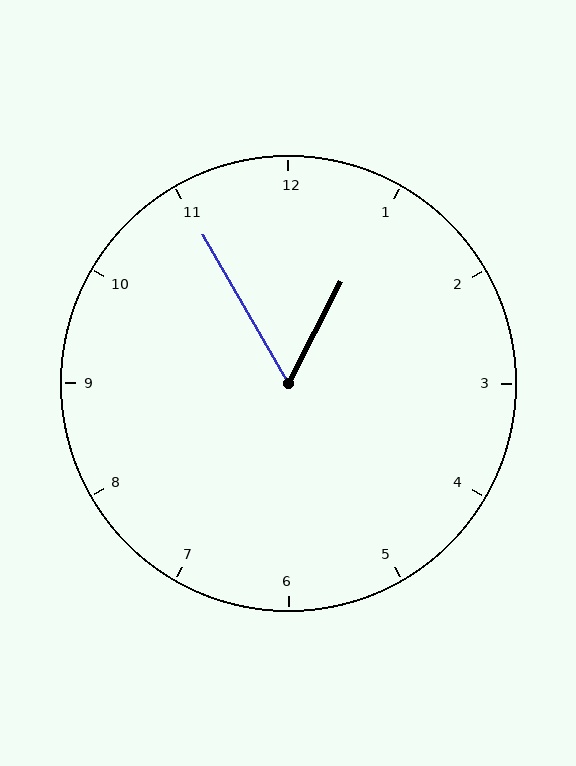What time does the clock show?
12:55.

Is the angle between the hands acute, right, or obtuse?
It is acute.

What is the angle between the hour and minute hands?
Approximately 58 degrees.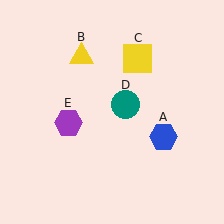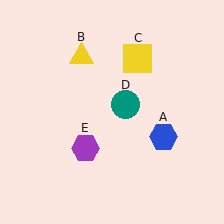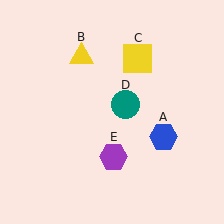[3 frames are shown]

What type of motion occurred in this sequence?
The purple hexagon (object E) rotated counterclockwise around the center of the scene.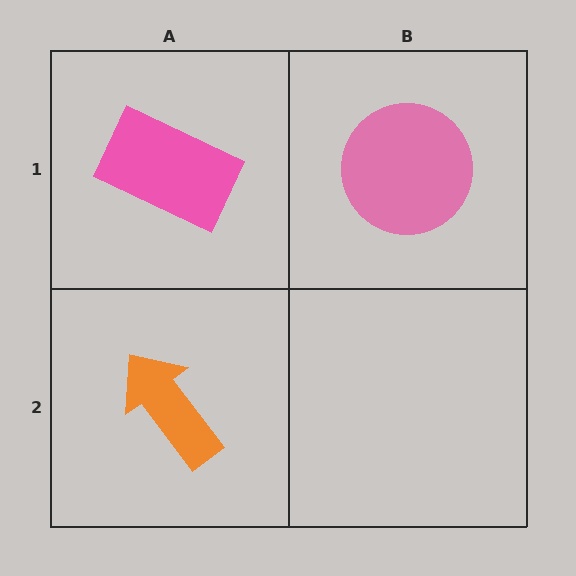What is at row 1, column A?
A pink rectangle.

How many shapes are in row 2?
1 shape.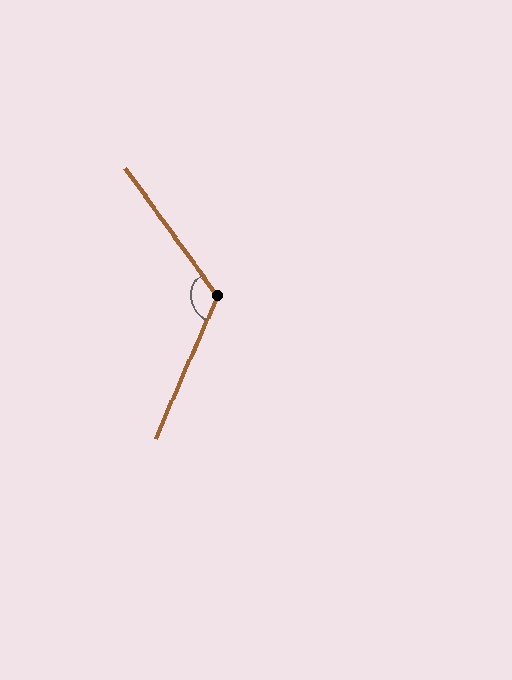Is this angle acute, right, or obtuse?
It is obtuse.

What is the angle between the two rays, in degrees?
Approximately 121 degrees.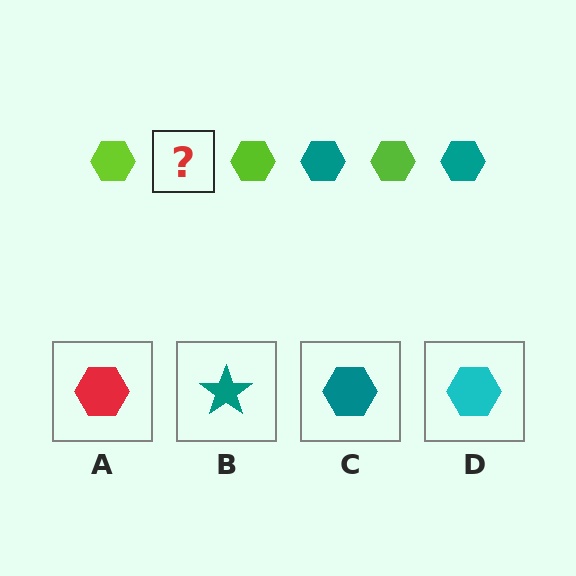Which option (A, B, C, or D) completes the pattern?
C.